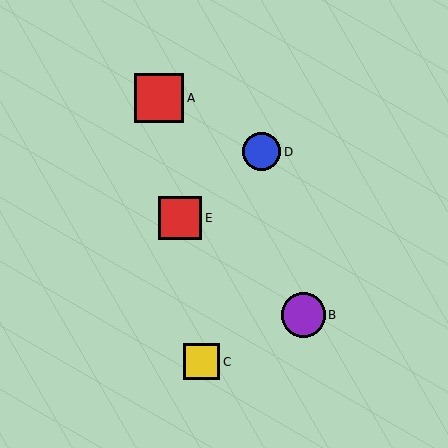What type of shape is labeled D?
Shape D is a blue circle.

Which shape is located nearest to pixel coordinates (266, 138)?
The blue circle (labeled D) at (262, 152) is nearest to that location.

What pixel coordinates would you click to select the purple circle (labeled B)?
Click at (303, 315) to select the purple circle B.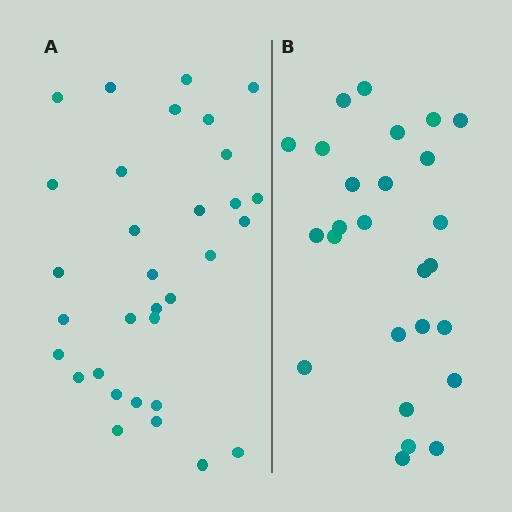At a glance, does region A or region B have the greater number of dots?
Region A (the left region) has more dots.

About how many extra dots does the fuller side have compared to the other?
Region A has about 6 more dots than region B.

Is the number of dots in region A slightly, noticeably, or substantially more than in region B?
Region A has only slightly more — the two regions are fairly close. The ratio is roughly 1.2 to 1.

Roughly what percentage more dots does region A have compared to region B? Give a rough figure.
About 25% more.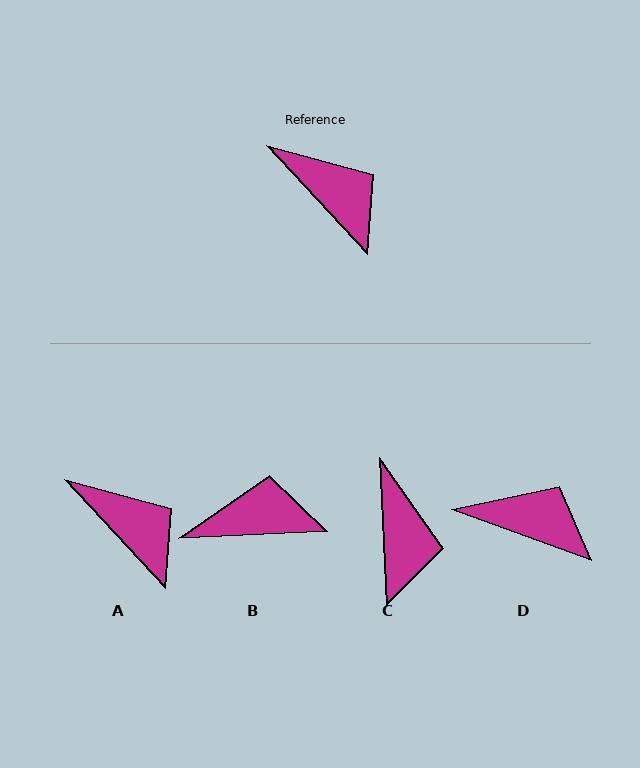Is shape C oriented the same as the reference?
No, it is off by about 40 degrees.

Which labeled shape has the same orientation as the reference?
A.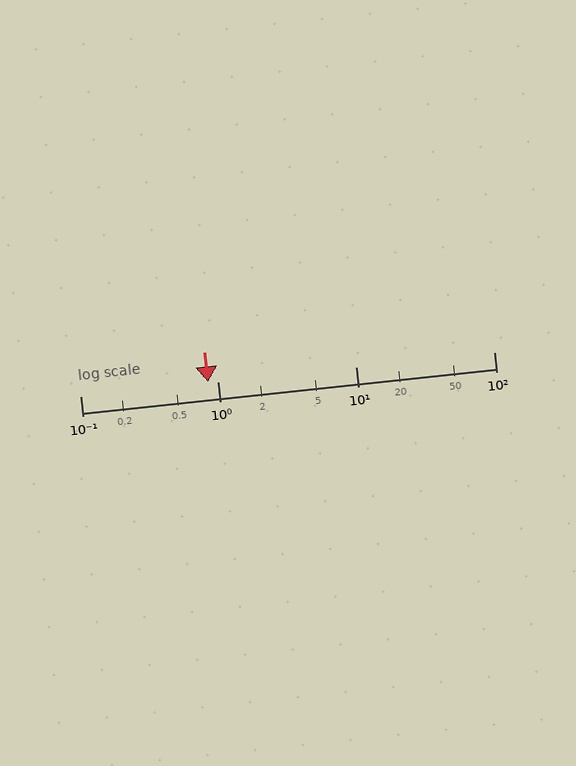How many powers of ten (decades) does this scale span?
The scale spans 3 decades, from 0.1 to 100.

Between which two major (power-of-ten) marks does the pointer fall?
The pointer is between 0.1 and 1.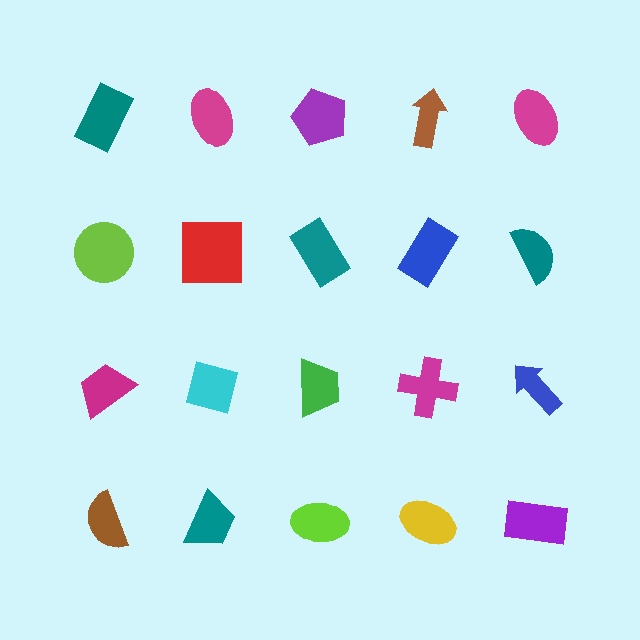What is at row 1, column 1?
A teal rectangle.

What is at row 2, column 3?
A teal rectangle.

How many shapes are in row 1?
5 shapes.